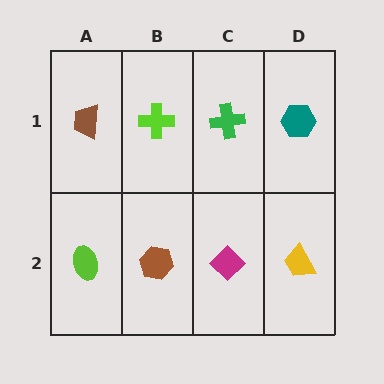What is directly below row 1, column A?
A lime ellipse.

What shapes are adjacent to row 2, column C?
A green cross (row 1, column C), a brown hexagon (row 2, column B), a yellow trapezoid (row 2, column D).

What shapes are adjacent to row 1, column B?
A brown hexagon (row 2, column B), a brown trapezoid (row 1, column A), a green cross (row 1, column C).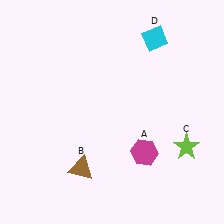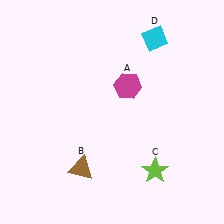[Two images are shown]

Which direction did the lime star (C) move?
The lime star (C) moved left.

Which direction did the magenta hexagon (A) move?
The magenta hexagon (A) moved up.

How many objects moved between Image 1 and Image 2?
2 objects moved between the two images.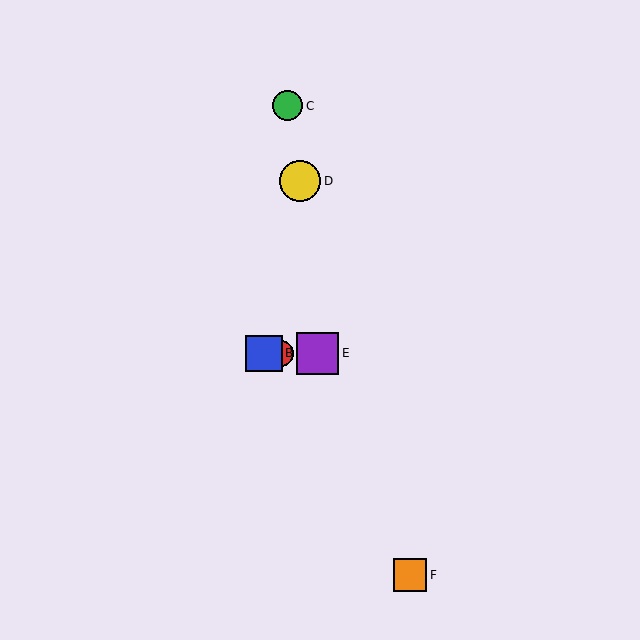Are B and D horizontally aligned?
No, B is at y≈353 and D is at y≈181.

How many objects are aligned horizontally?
3 objects (A, B, E) are aligned horizontally.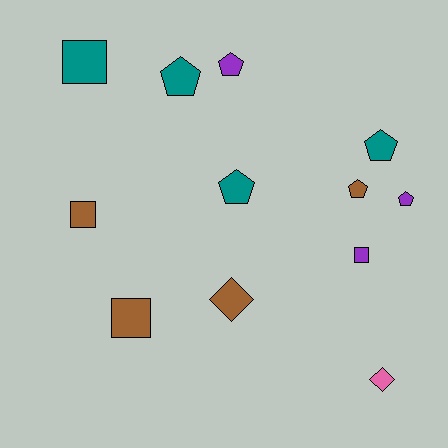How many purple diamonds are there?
There are no purple diamonds.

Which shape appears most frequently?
Pentagon, with 6 objects.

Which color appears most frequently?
Brown, with 4 objects.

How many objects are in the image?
There are 12 objects.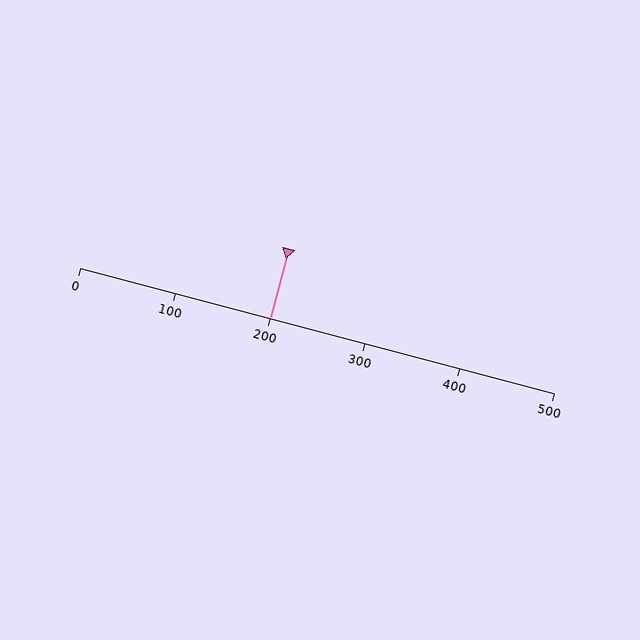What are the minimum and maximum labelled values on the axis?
The axis runs from 0 to 500.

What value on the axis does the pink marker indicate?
The marker indicates approximately 200.